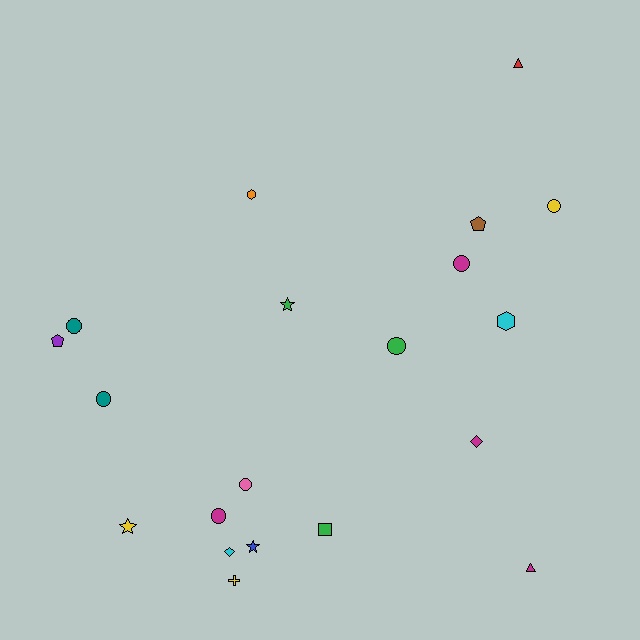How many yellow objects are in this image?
There are 3 yellow objects.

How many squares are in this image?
There is 1 square.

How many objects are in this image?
There are 20 objects.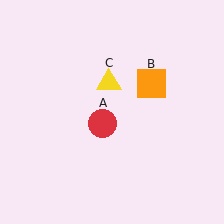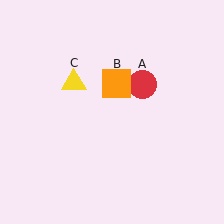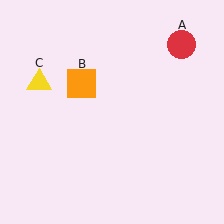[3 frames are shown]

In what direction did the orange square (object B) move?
The orange square (object B) moved left.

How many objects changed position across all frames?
3 objects changed position: red circle (object A), orange square (object B), yellow triangle (object C).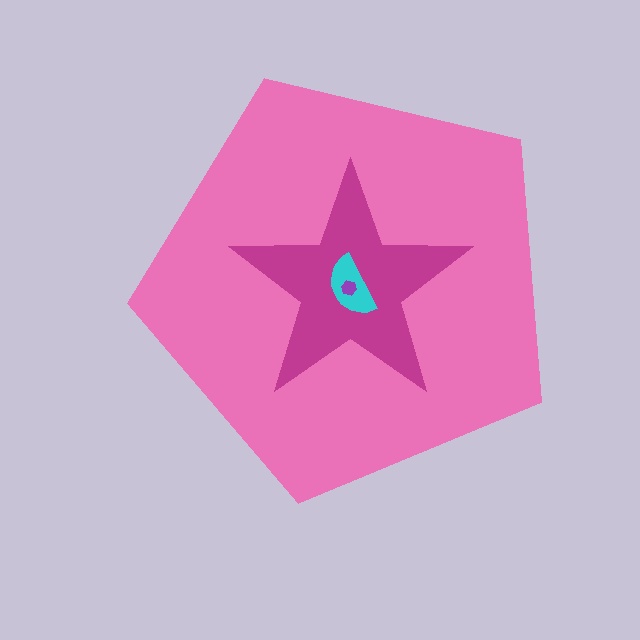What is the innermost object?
The purple hexagon.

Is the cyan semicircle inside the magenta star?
Yes.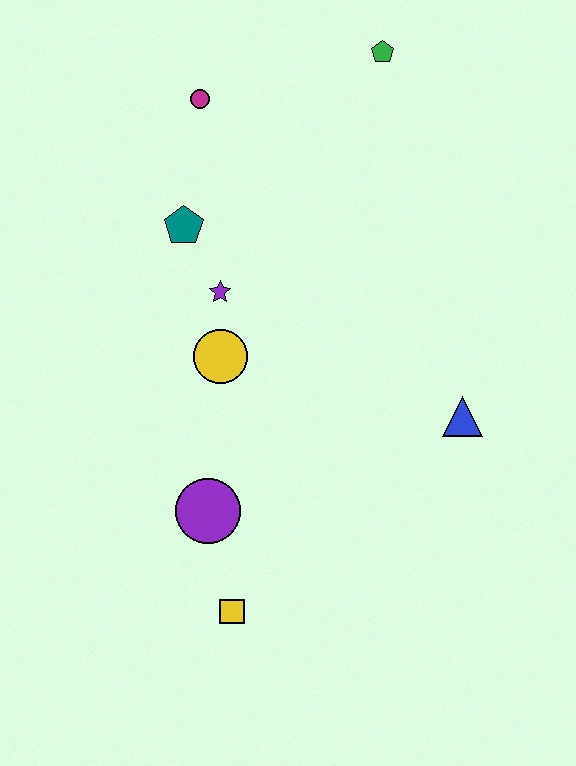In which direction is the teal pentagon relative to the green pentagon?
The teal pentagon is to the left of the green pentagon.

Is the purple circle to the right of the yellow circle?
No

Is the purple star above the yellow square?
Yes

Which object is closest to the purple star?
The yellow circle is closest to the purple star.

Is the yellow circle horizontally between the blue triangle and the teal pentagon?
Yes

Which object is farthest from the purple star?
The yellow square is farthest from the purple star.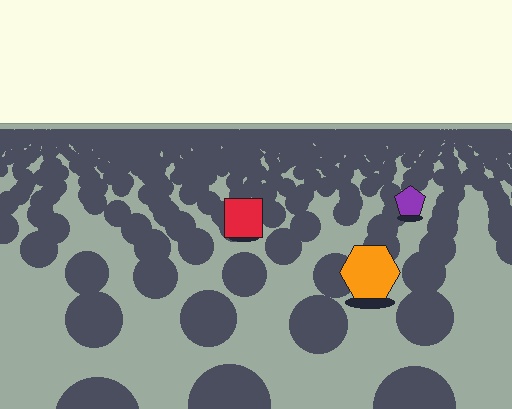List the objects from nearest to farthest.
From nearest to farthest: the orange hexagon, the red square, the purple pentagon.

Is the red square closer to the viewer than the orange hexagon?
No. The orange hexagon is closer — you can tell from the texture gradient: the ground texture is coarser near it.